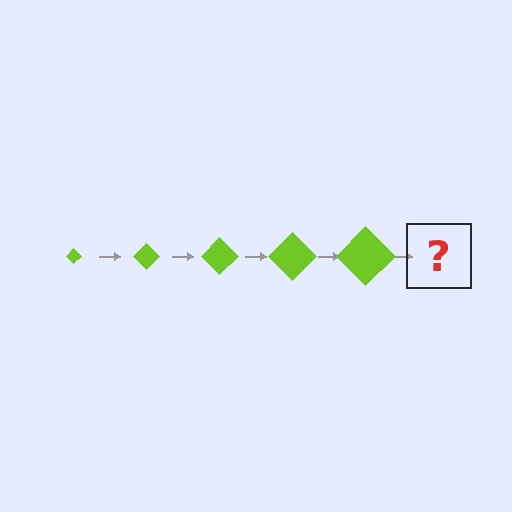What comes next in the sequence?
The next element should be a lime diamond, larger than the previous one.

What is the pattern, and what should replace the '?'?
The pattern is that the diamond gets progressively larger each step. The '?' should be a lime diamond, larger than the previous one.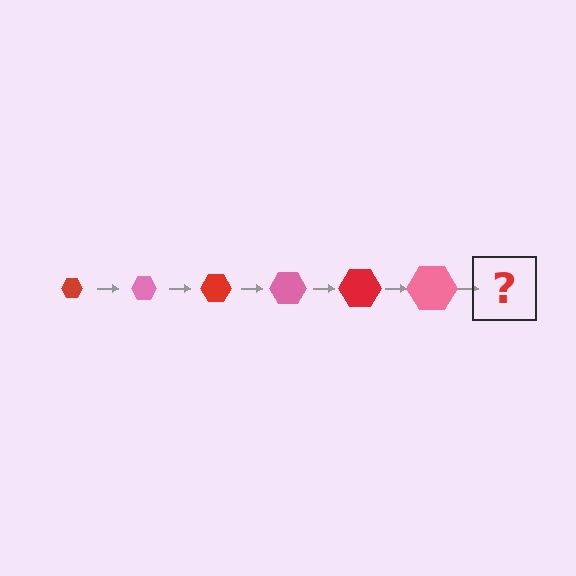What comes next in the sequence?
The next element should be a red hexagon, larger than the previous one.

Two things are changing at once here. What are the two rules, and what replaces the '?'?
The two rules are that the hexagon grows larger each step and the color cycles through red and pink. The '?' should be a red hexagon, larger than the previous one.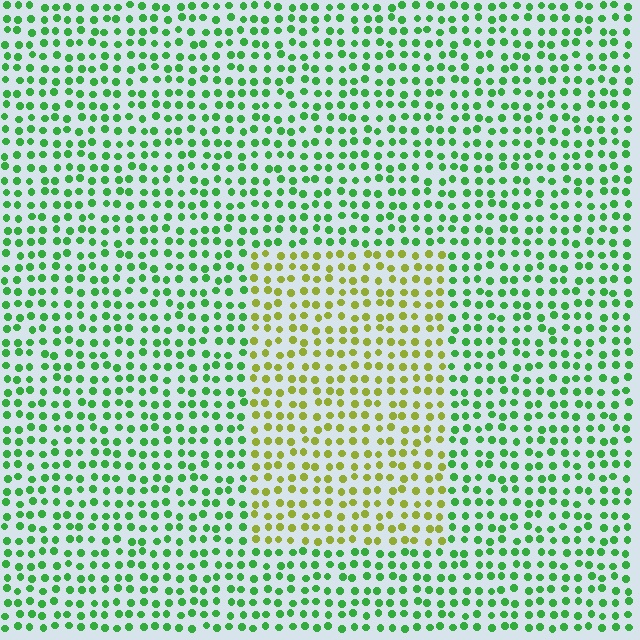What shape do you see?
I see a rectangle.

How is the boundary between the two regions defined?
The boundary is defined purely by a slight shift in hue (about 52 degrees). Spacing, size, and orientation are identical on both sides.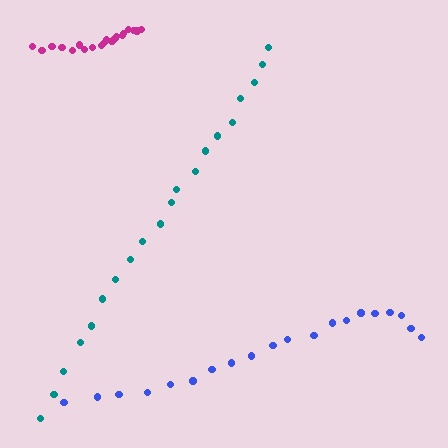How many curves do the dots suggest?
There are 3 distinct paths.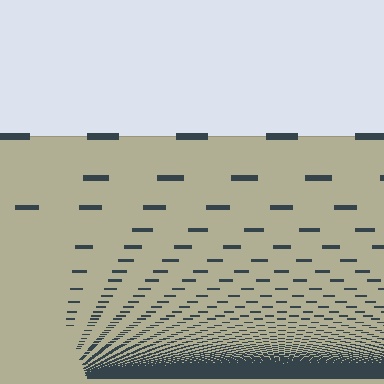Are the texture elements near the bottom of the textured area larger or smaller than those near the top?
Smaller. The gradient is inverted — elements near the bottom are smaller and denser.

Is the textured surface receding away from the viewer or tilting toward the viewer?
The surface appears to tilt toward the viewer. Texture elements get larger and sparser toward the top.